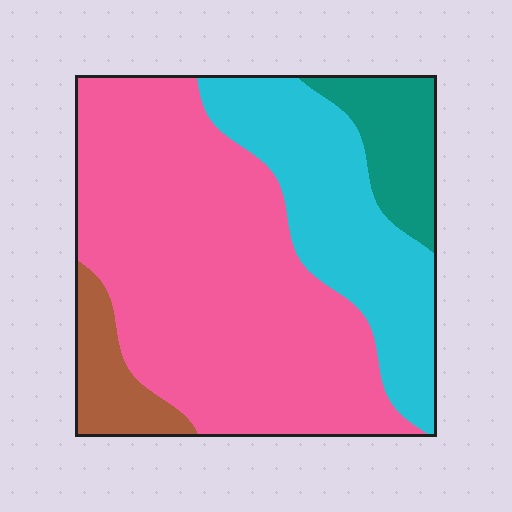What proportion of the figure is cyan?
Cyan covers around 25% of the figure.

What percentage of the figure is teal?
Teal takes up about one tenth (1/10) of the figure.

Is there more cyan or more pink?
Pink.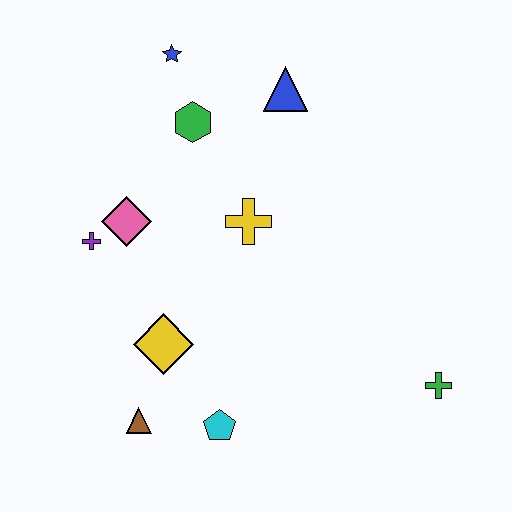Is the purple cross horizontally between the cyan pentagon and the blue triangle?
No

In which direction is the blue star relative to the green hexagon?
The blue star is above the green hexagon.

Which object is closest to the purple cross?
The pink diamond is closest to the purple cross.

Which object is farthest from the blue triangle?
The brown triangle is farthest from the blue triangle.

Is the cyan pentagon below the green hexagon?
Yes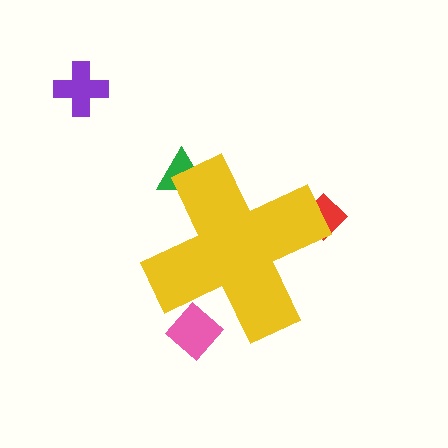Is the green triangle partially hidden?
Yes, the green triangle is partially hidden behind the yellow cross.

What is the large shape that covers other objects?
A yellow cross.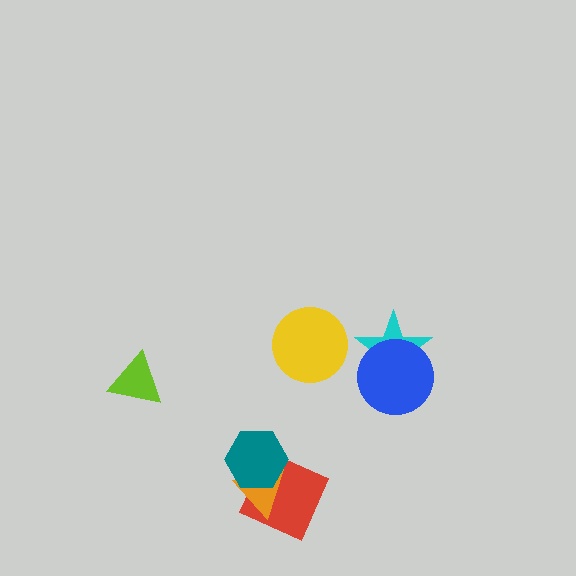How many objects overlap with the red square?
2 objects overlap with the red square.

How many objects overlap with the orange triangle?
2 objects overlap with the orange triangle.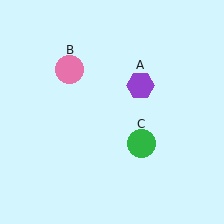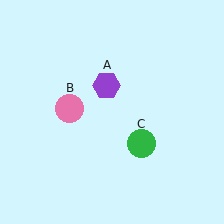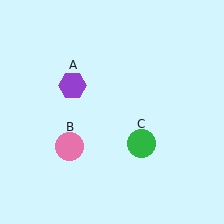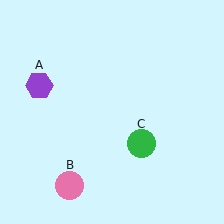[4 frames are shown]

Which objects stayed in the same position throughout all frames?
Green circle (object C) remained stationary.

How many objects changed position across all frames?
2 objects changed position: purple hexagon (object A), pink circle (object B).